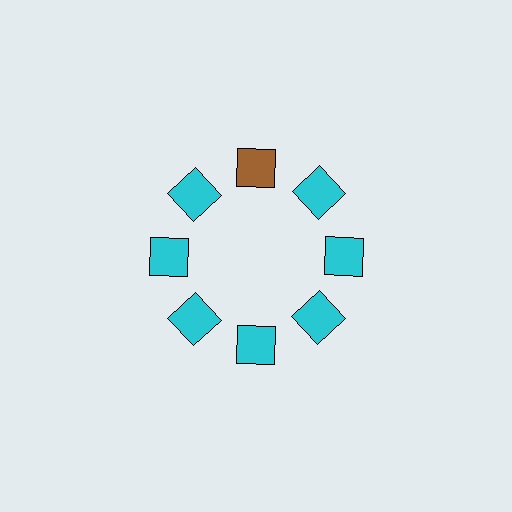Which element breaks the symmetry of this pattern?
The brown square at roughly the 12 o'clock position breaks the symmetry. All other shapes are cyan squares.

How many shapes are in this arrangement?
There are 8 shapes arranged in a ring pattern.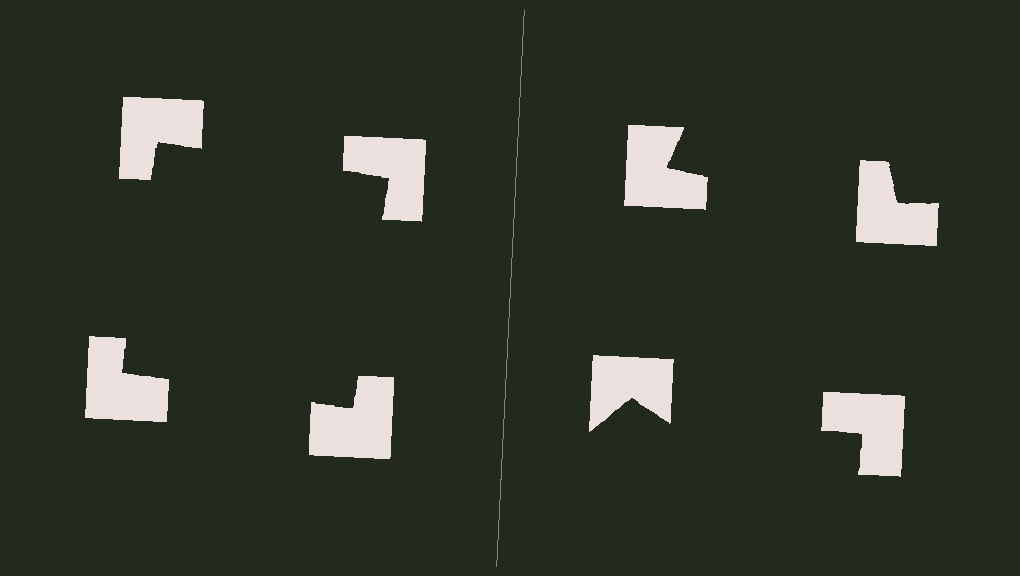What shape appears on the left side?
An illusory square.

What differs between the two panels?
The notched squares are positioned identically on both sides; only the wedge orientations differ. On the left they align to a square; on the right they are misaligned.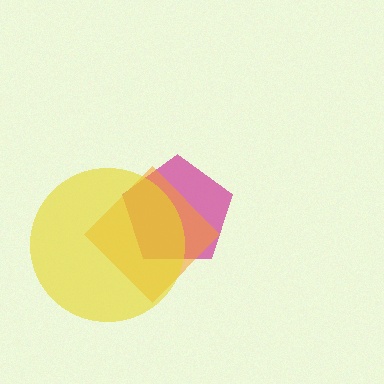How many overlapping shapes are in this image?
There are 3 overlapping shapes in the image.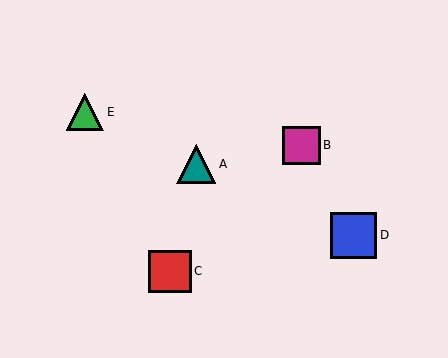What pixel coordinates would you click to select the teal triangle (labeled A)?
Click at (196, 164) to select the teal triangle A.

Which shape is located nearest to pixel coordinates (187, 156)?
The teal triangle (labeled A) at (196, 164) is nearest to that location.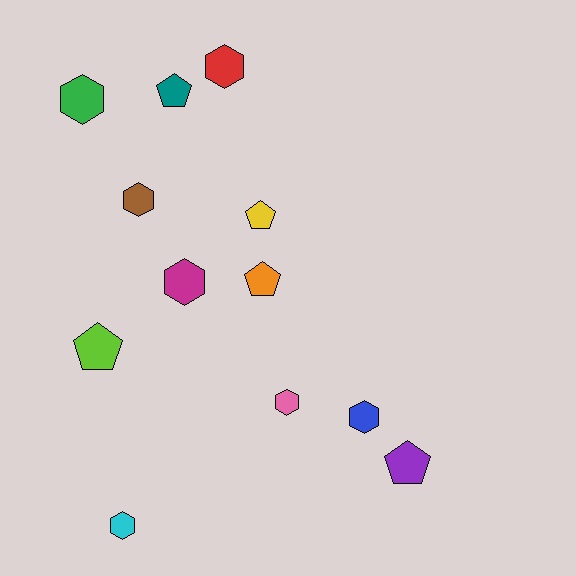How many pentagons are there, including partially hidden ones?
There are 5 pentagons.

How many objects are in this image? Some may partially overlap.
There are 12 objects.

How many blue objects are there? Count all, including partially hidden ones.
There is 1 blue object.